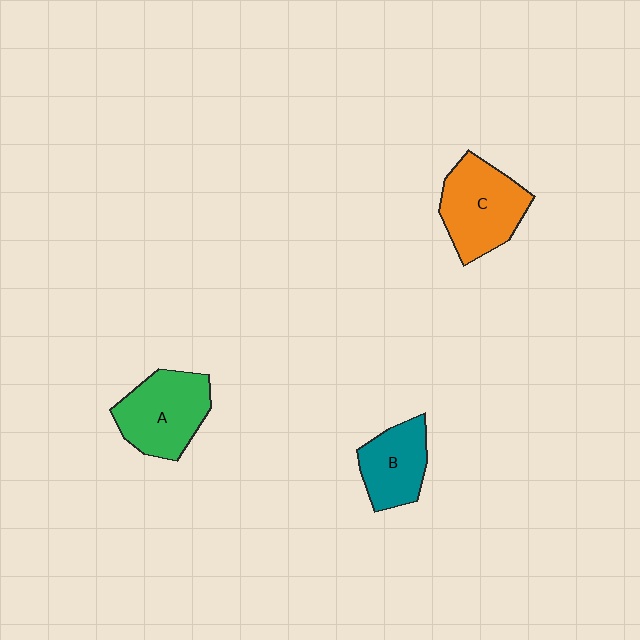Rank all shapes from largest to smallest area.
From largest to smallest: C (orange), A (green), B (teal).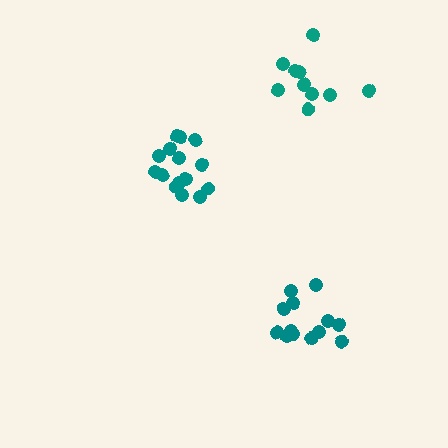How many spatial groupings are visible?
There are 3 spatial groupings.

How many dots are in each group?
Group 1: 13 dots, Group 2: 15 dots, Group 3: 10 dots (38 total).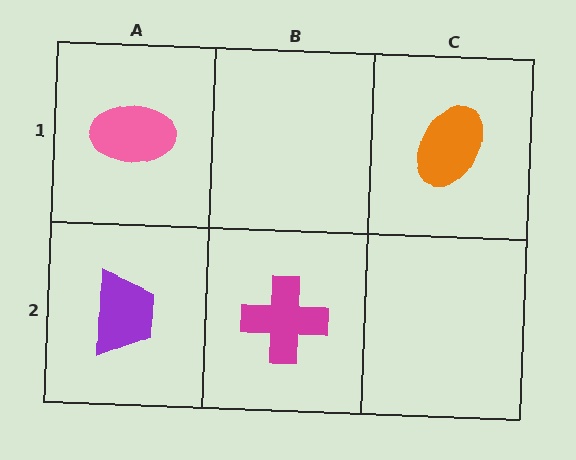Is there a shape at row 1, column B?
No, that cell is empty.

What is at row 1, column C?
An orange ellipse.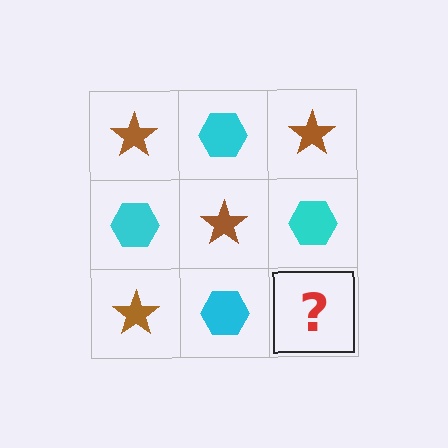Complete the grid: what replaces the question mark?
The question mark should be replaced with a brown star.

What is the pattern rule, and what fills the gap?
The rule is that it alternates brown star and cyan hexagon in a checkerboard pattern. The gap should be filled with a brown star.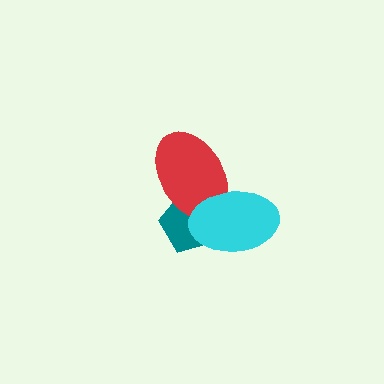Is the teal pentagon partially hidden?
Yes, it is partially covered by another shape.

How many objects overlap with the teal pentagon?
2 objects overlap with the teal pentagon.